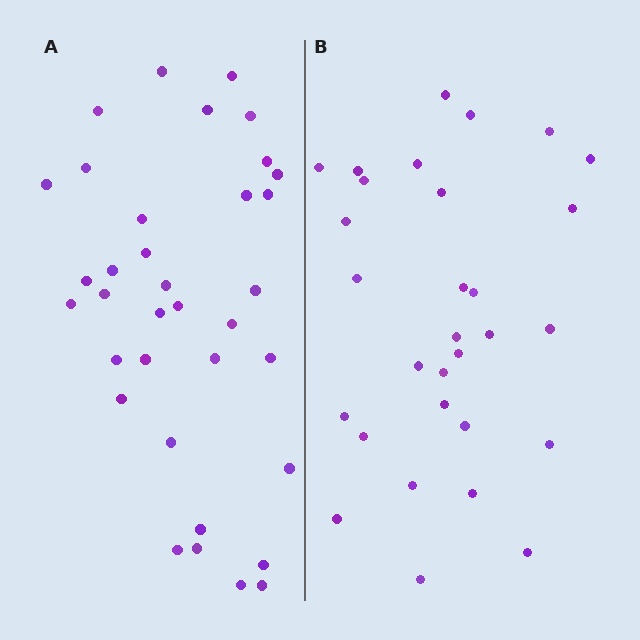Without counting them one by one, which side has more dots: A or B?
Region A (the left region) has more dots.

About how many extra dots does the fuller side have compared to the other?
Region A has about 5 more dots than region B.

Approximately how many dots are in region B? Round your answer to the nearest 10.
About 30 dots.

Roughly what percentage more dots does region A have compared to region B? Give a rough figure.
About 15% more.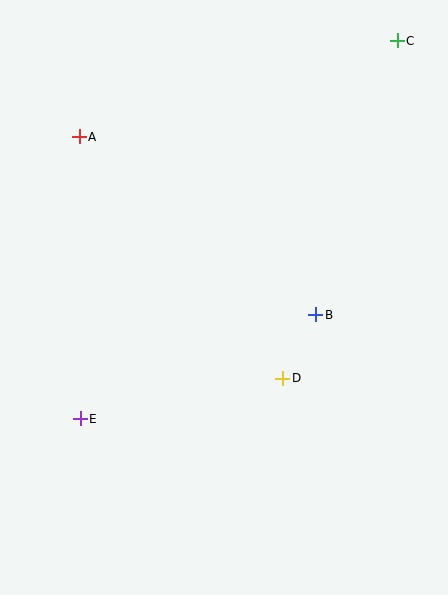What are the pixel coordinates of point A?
Point A is at (79, 137).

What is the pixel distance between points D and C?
The distance between D and C is 357 pixels.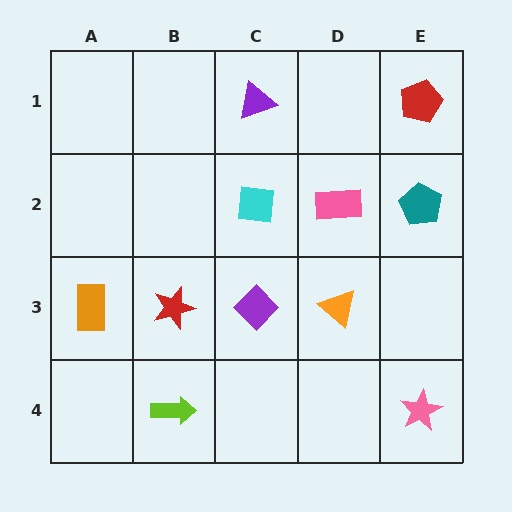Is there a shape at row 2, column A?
No, that cell is empty.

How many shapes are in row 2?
3 shapes.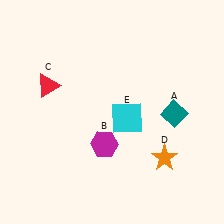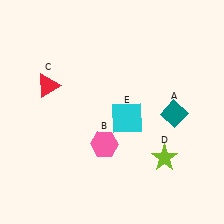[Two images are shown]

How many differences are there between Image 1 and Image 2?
There are 2 differences between the two images.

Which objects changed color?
B changed from magenta to pink. D changed from orange to lime.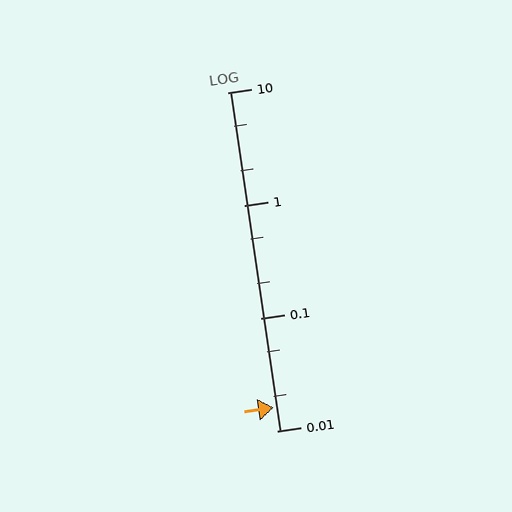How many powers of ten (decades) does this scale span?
The scale spans 3 decades, from 0.01 to 10.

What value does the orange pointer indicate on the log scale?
The pointer indicates approximately 0.016.